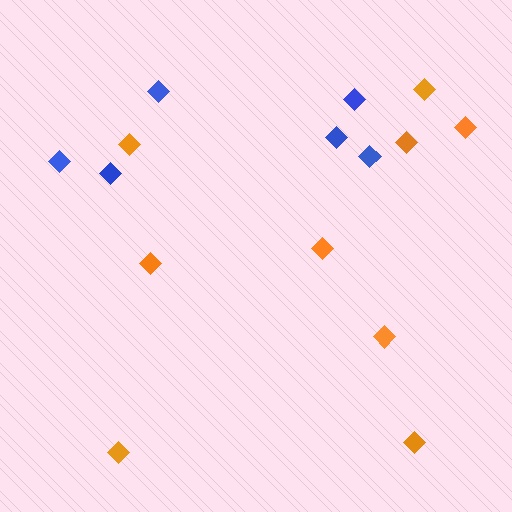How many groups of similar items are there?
There are 2 groups: one group of blue diamonds (6) and one group of orange diamonds (9).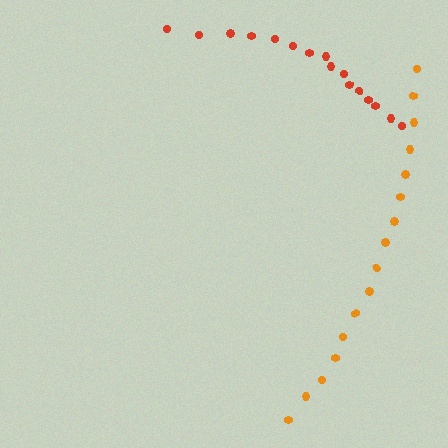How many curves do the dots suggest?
There are 2 distinct paths.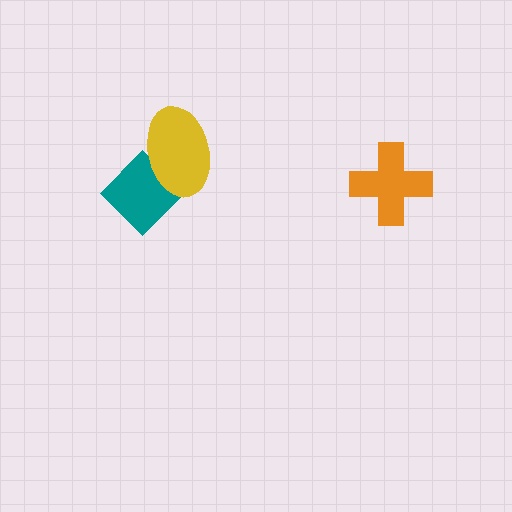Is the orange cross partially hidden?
No, no other shape covers it.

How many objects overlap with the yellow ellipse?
1 object overlaps with the yellow ellipse.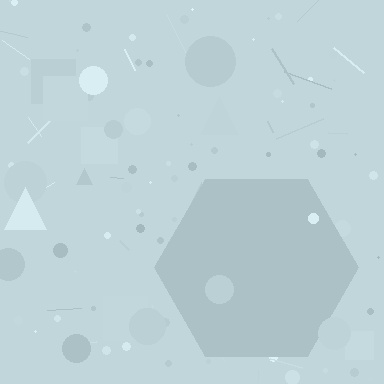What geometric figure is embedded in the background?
A hexagon is embedded in the background.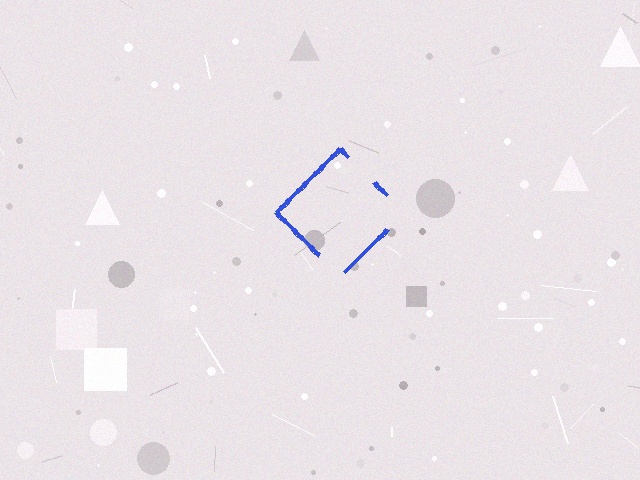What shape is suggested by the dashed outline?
The dashed outline suggests a diamond.